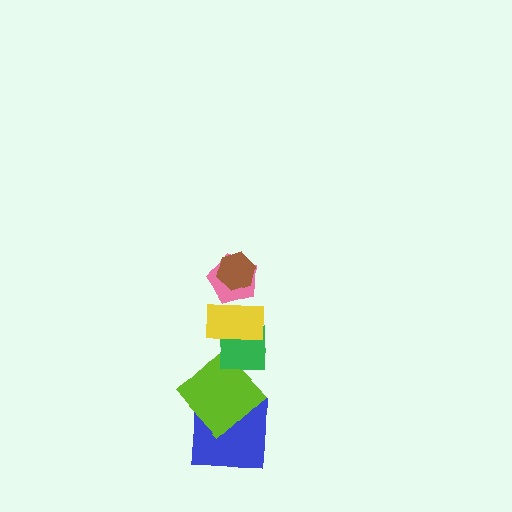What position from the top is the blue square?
The blue square is 6th from the top.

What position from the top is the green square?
The green square is 4th from the top.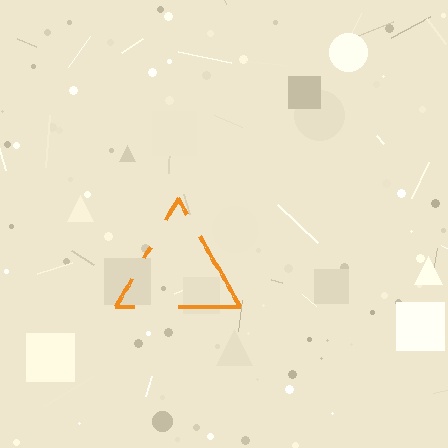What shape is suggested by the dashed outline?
The dashed outline suggests a triangle.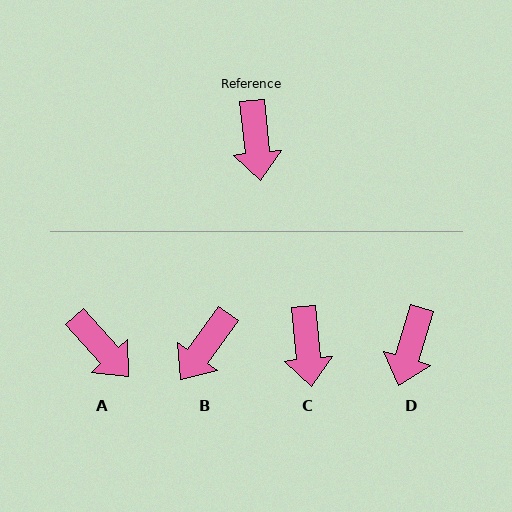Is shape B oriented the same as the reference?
No, it is off by about 41 degrees.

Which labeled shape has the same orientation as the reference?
C.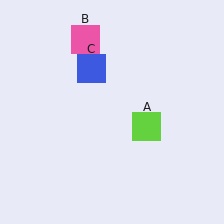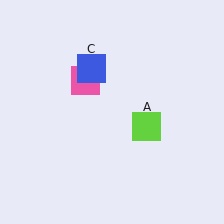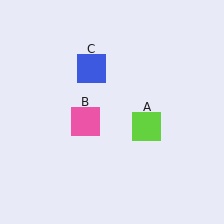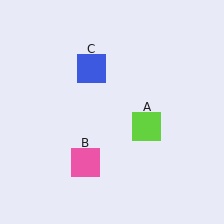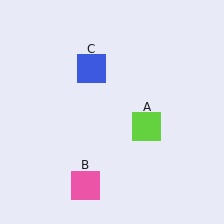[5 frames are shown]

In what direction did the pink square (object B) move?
The pink square (object B) moved down.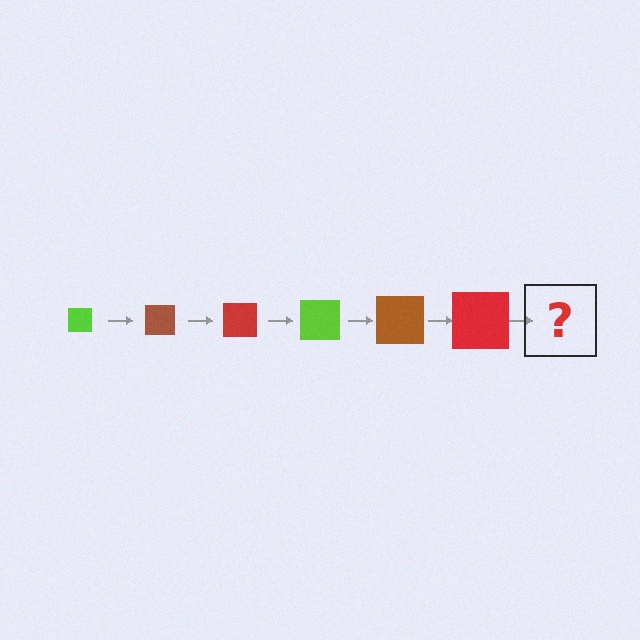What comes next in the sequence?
The next element should be a lime square, larger than the previous one.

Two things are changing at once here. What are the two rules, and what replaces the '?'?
The two rules are that the square grows larger each step and the color cycles through lime, brown, and red. The '?' should be a lime square, larger than the previous one.